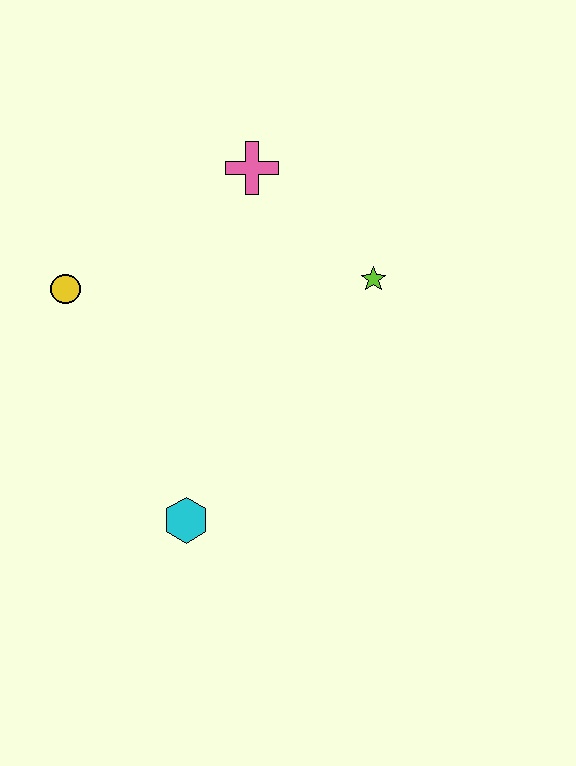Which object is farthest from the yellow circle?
The lime star is farthest from the yellow circle.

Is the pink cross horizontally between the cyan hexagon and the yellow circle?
No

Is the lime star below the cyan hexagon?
No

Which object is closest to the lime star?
The pink cross is closest to the lime star.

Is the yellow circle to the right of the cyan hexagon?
No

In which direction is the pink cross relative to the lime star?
The pink cross is to the left of the lime star.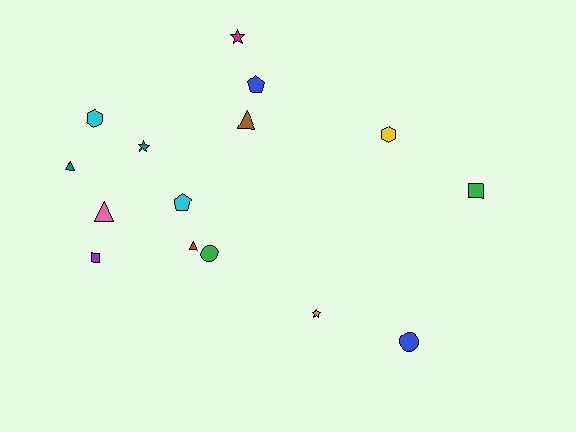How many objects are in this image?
There are 15 objects.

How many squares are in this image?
There are 2 squares.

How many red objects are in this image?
There is 1 red object.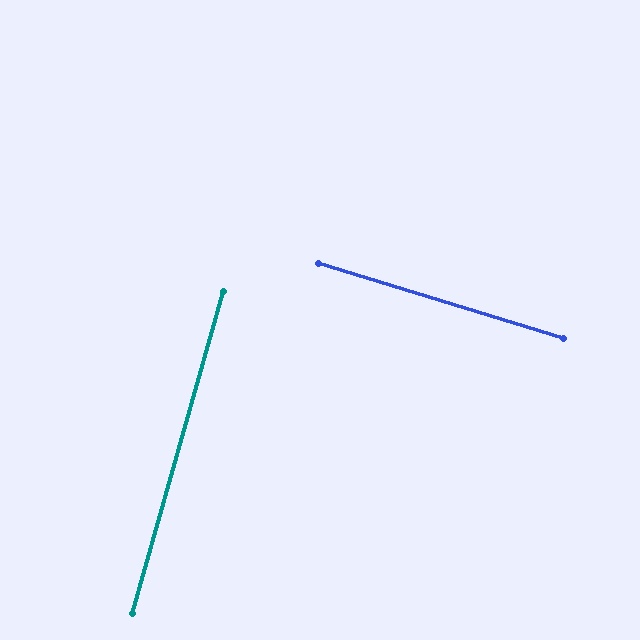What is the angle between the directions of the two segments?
Approximately 89 degrees.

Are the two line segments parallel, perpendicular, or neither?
Perpendicular — they meet at approximately 89°.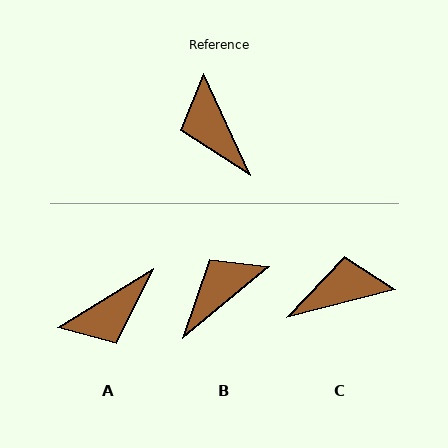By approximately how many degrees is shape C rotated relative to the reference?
Approximately 101 degrees clockwise.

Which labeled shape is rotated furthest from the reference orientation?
C, about 101 degrees away.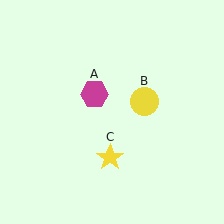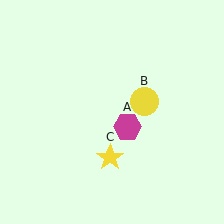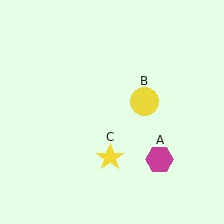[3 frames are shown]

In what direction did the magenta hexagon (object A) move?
The magenta hexagon (object A) moved down and to the right.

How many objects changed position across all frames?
1 object changed position: magenta hexagon (object A).